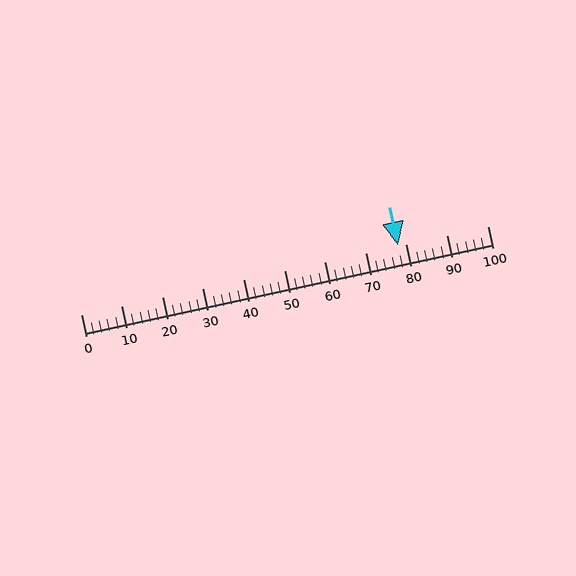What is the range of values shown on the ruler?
The ruler shows values from 0 to 100.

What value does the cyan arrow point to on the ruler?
The cyan arrow points to approximately 78.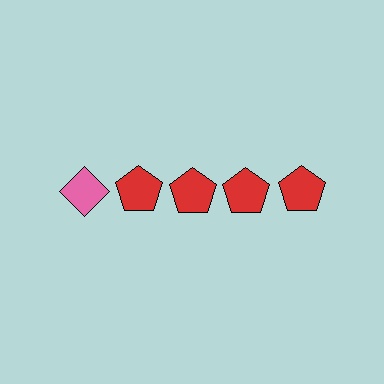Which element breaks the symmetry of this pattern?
The pink diamond in the top row, leftmost column breaks the symmetry. All other shapes are red pentagons.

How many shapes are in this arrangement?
There are 5 shapes arranged in a grid pattern.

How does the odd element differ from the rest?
It differs in both color (pink instead of red) and shape (diamond instead of pentagon).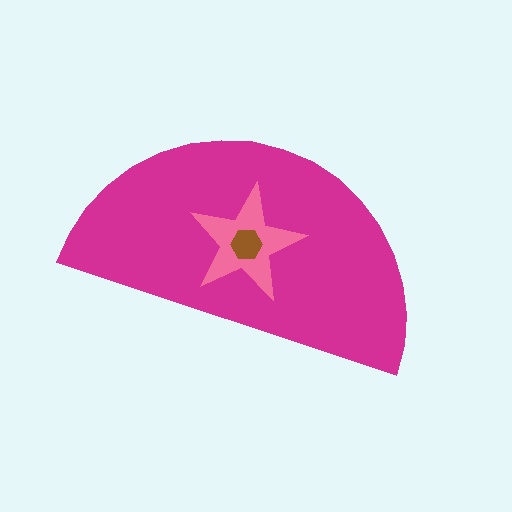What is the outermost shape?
The magenta semicircle.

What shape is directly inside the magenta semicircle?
The pink star.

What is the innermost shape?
The brown hexagon.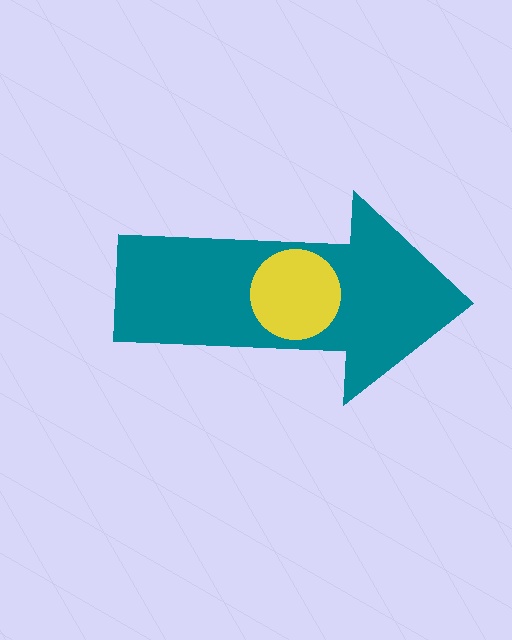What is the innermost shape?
The yellow circle.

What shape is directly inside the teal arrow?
The yellow circle.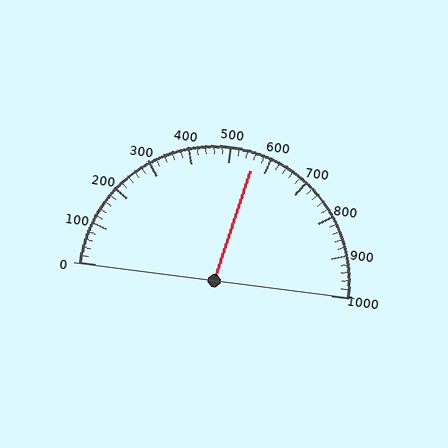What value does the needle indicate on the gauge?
The needle indicates approximately 560.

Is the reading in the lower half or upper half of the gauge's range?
The reading is in the upper half of the range (0 to 1000).